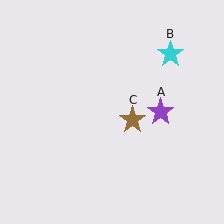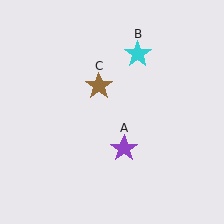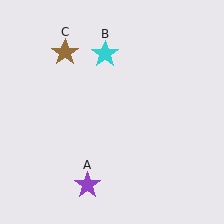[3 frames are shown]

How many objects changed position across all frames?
3 objects changed position: purple star (object A), cyan star (object B), brown star (object C).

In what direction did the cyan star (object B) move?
The cyan star (object B) moved left.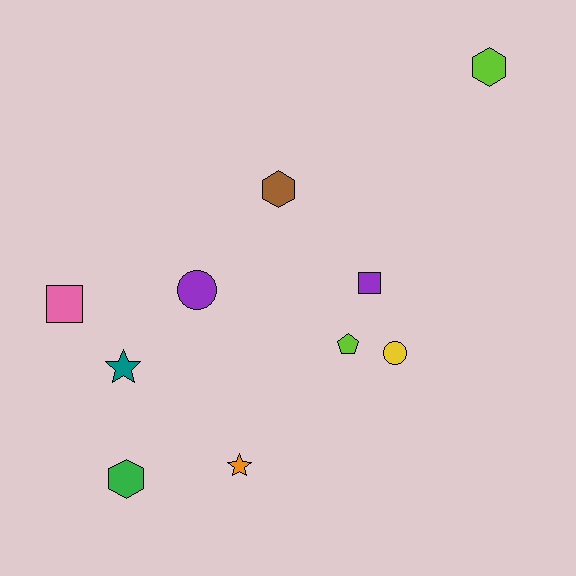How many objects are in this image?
There are 10 objects.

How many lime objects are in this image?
There are 2 lime objects.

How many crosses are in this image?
There are no crosses.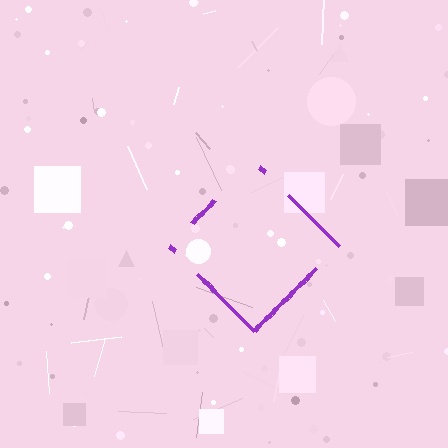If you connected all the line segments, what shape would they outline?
They would outline a diamond.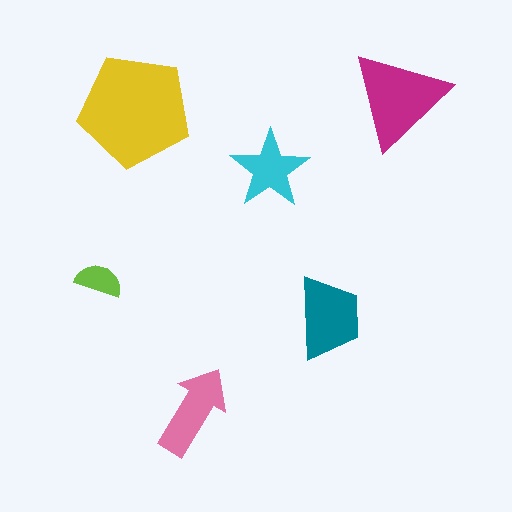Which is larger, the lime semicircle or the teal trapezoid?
The teal trapezoid.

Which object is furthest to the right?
The magenta triangle is rightmost.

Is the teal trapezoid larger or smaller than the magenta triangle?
Smaller.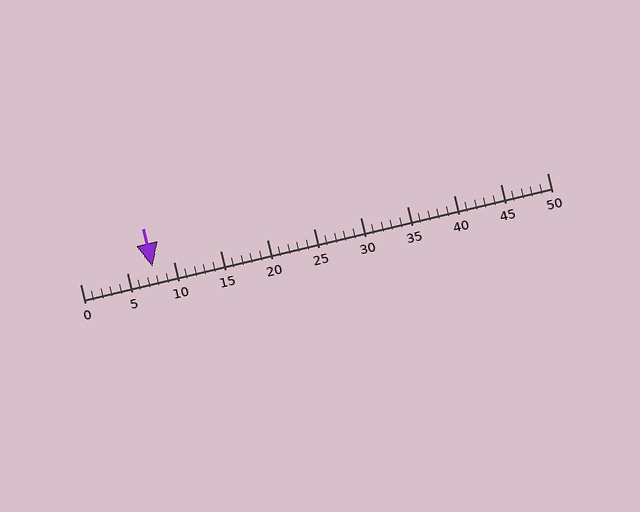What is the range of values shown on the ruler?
The ruler shows values from 0 to 50.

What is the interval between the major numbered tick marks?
The major tick marks are spaced 5 units apart.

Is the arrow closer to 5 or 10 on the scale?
The arrow is closer to 10.